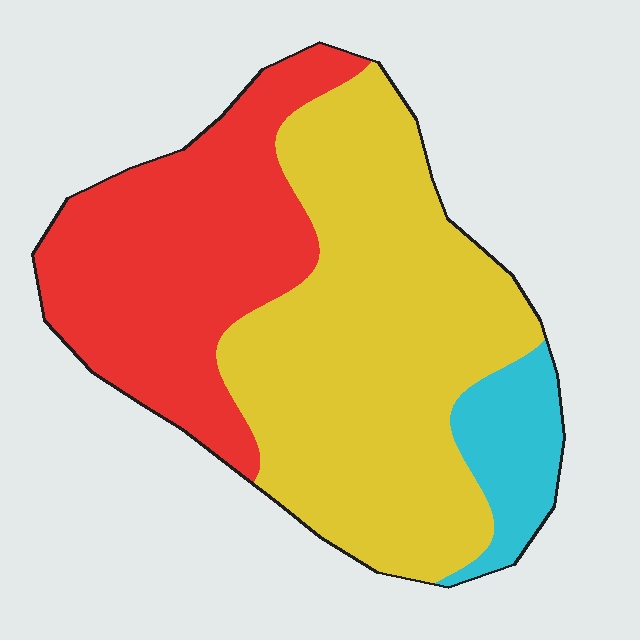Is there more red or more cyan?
Red.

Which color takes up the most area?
Yellow, at roughly 55%.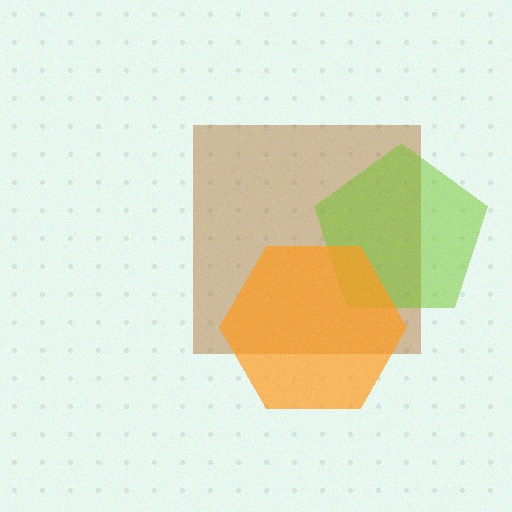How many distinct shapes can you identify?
There are 3 distinct shapes: a brown square, a lime pentagon, an orange hexagon.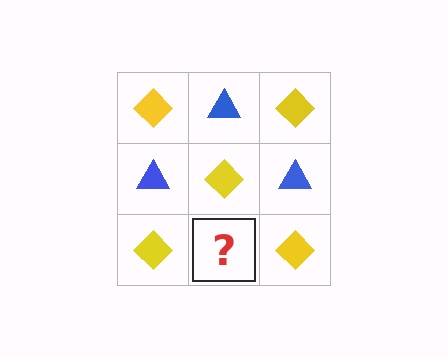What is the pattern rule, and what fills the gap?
The rule is that it alternates yellow diamond and blue triangle in a checkerboard pattern. The gap should be filled with a blue triangle.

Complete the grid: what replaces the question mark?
The question mark should be replaced with a blue triangle.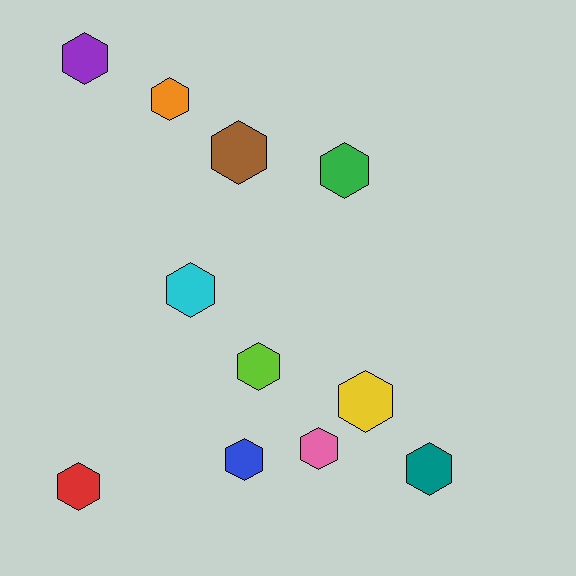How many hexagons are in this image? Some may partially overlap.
There are 11 hexagons.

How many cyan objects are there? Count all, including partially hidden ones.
There is 1 cyan object.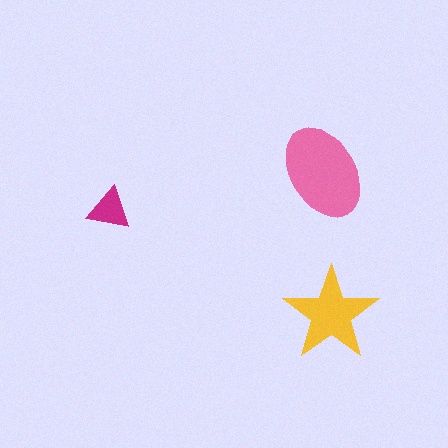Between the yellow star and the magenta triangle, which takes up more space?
The yellow star.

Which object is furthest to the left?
The magenta triangle is leftmost.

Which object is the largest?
The pink ellipse.